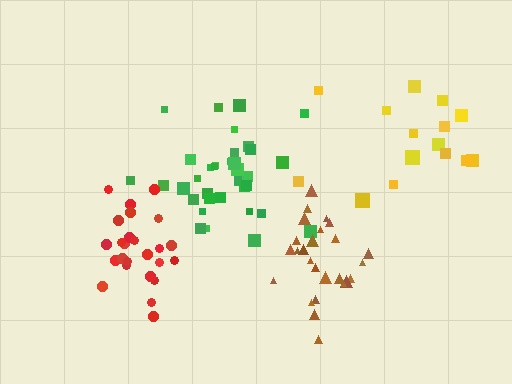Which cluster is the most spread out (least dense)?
Yellow.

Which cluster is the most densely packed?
Red.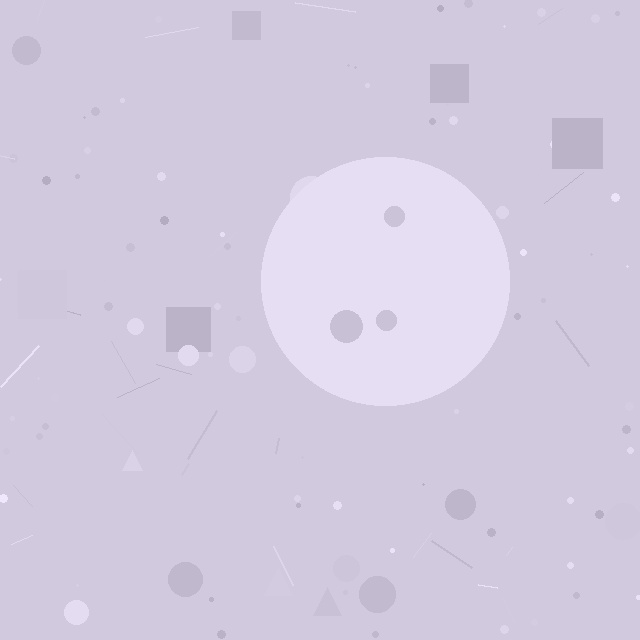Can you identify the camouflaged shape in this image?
The camouflaged shape is a circle.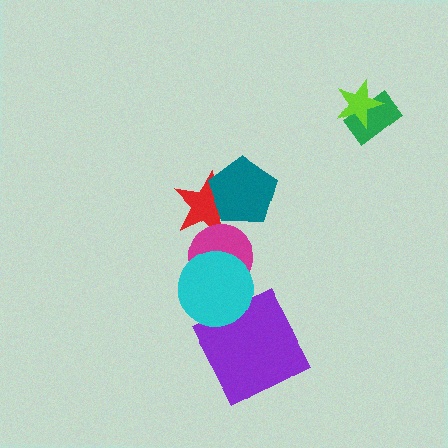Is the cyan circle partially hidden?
No, no other shape covers it.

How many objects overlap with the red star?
2 objects overlap with the red star.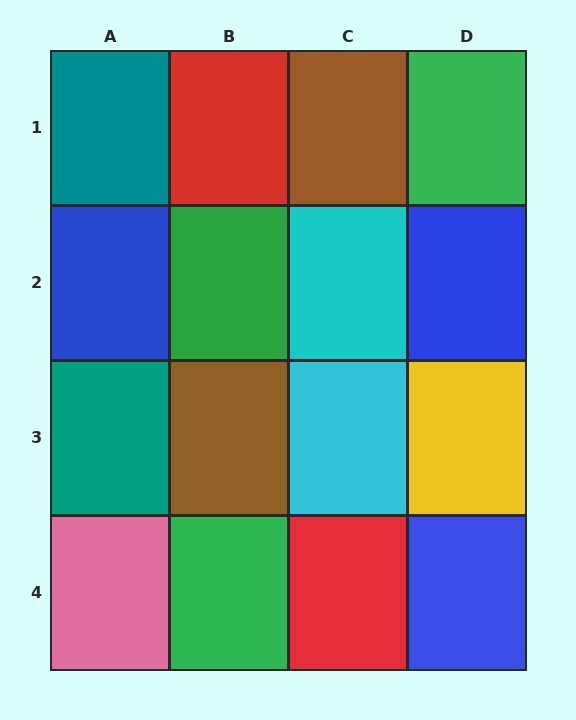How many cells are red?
2 cells are red.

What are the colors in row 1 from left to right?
Teal, red, brown, green.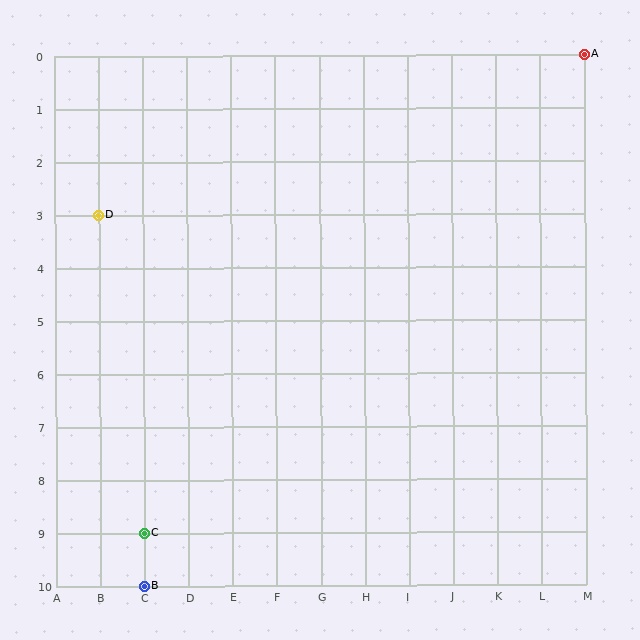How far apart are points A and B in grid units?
Points A and B are 10 columns and 10 rows apart (about 14.1 grid units diagonally).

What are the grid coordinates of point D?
Point D is at grid coordinates (B, 3).